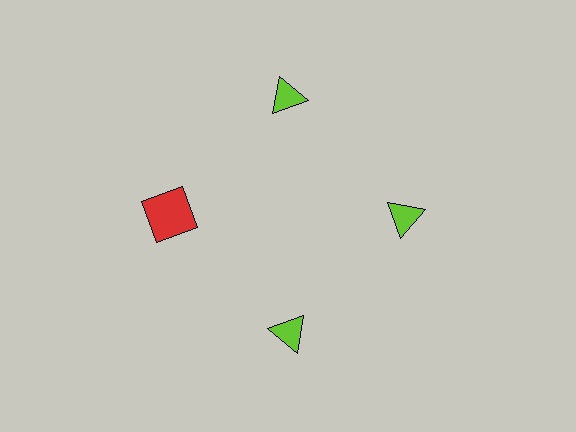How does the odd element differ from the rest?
It differs in both color (red instead of lime) and shape (square instead of triangle).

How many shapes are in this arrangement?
There are 4 shapes arranged in a ring pattern.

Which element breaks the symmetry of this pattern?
The red square at roughly the 9 o'clock position breaks the symmetry. All other shapes are lime triangles.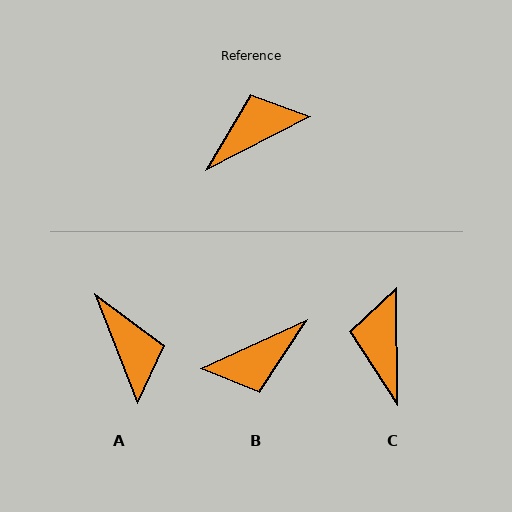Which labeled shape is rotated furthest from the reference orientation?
B, about 177 degrees away.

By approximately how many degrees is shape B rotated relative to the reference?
Approximately 177 degrees counter-clockwise.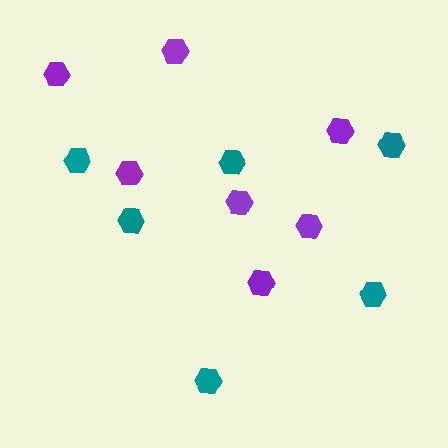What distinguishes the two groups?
There are 2 groups: one group of purple hexagons (7) and one group of teal hexagons (6).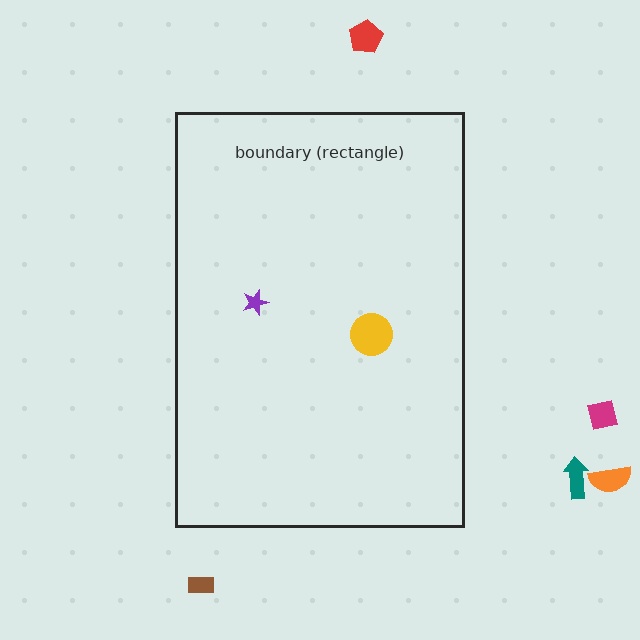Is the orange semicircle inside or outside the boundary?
Outside.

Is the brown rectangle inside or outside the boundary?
Outside.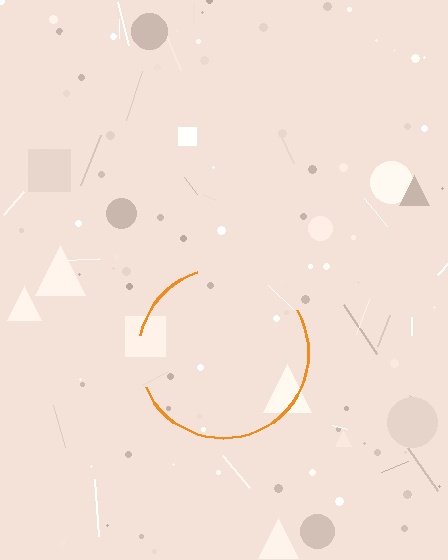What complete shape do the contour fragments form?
The contour fragments form a circle.